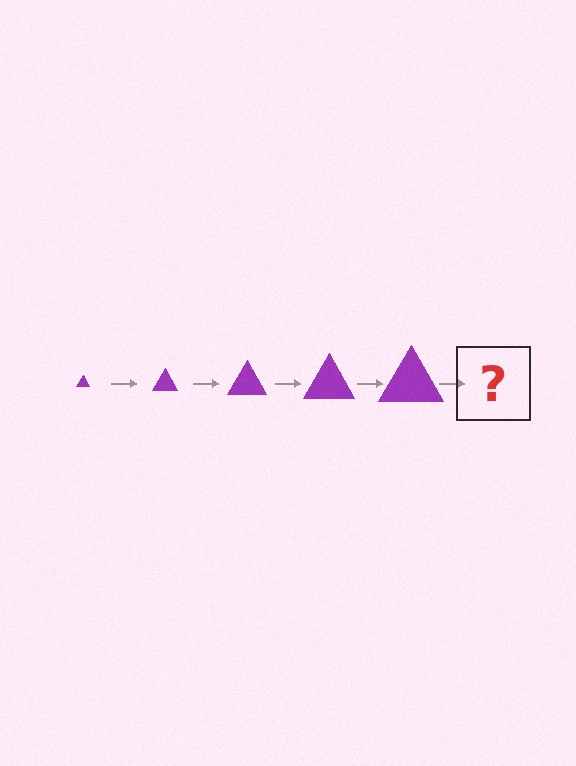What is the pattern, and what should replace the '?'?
The pattern is that the triangle gets progressively larger each step. The '?' should be a purple triangle, larger than the previous one.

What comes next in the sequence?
The next element should be a purple triangle, larger than the previous one.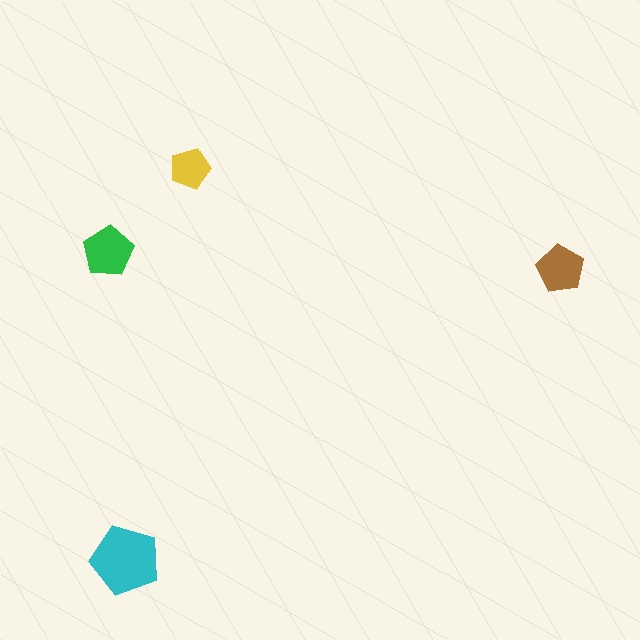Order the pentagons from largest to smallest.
the cyan one, the green one, the brown one, the yellow one.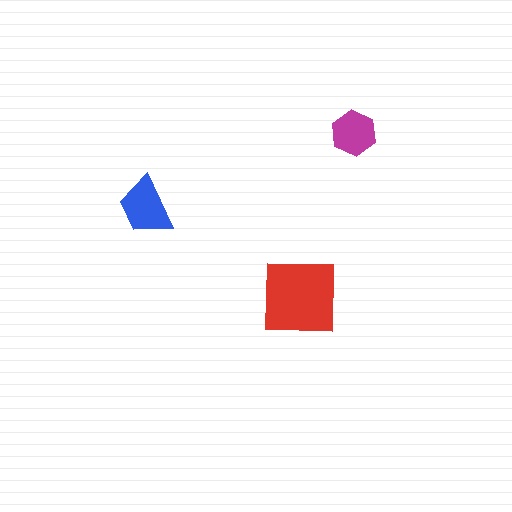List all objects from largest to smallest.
The red square, the blue trapezoid, the magenta hexagon.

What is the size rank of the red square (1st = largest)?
1st.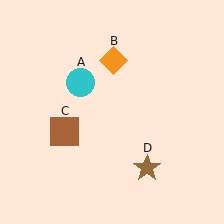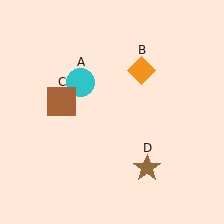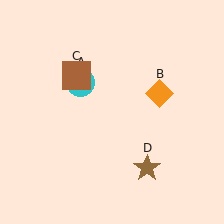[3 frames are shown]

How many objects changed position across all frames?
2 objects changed position: orange diamond (object B), brown square (object C).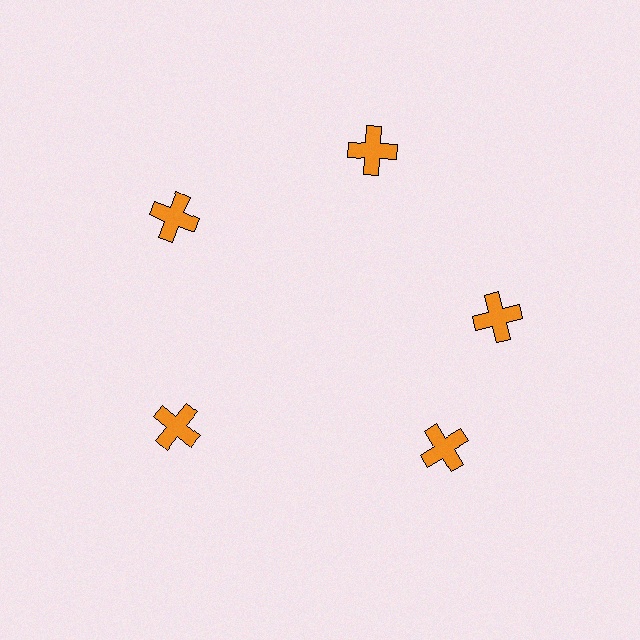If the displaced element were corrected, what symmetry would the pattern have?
It would have 5-fold rotational symmetry — the pattern would map onto itself every 72 degrees.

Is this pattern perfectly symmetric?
No. The 5 orange crosses are arranged in a ring, but one element near the 5 o'clock position is rotated out of alignment along the ring, breaking the 5-fold rotational symmetry.